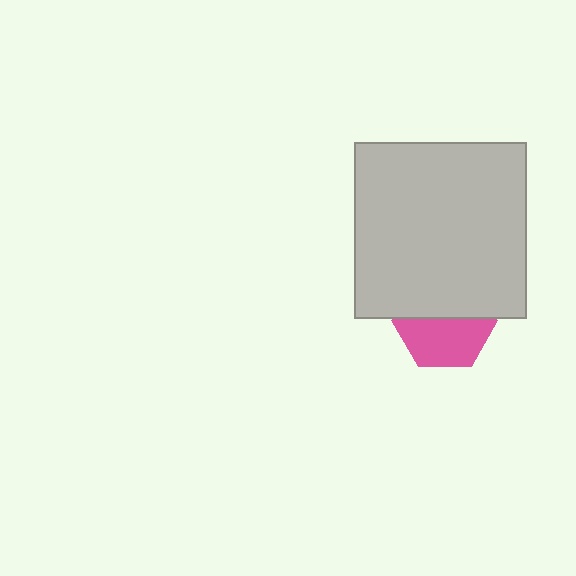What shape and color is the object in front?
The object in front is a light gray rectangle.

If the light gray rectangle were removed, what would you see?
You would see the complete pink hexagon.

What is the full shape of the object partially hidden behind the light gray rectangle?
The partially hidden object is a pink hexagon.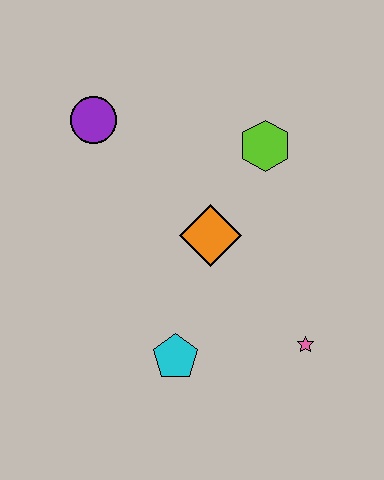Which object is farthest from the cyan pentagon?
The purple circle is farthest from the cyan pentagon.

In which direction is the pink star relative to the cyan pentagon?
The pink star is to the right of the cyan pentagon.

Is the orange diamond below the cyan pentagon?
No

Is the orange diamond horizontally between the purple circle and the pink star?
Yes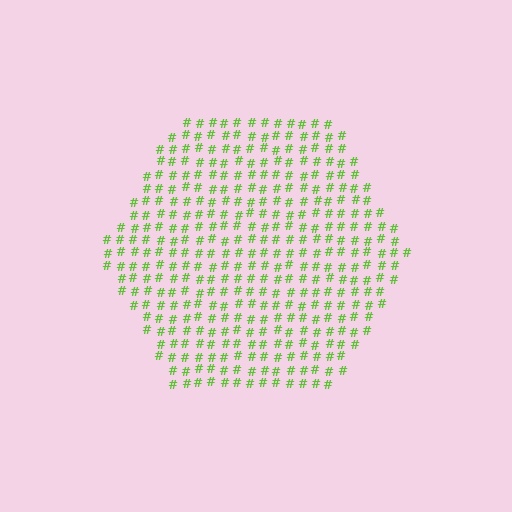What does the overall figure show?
The overall figure shows a hexagon.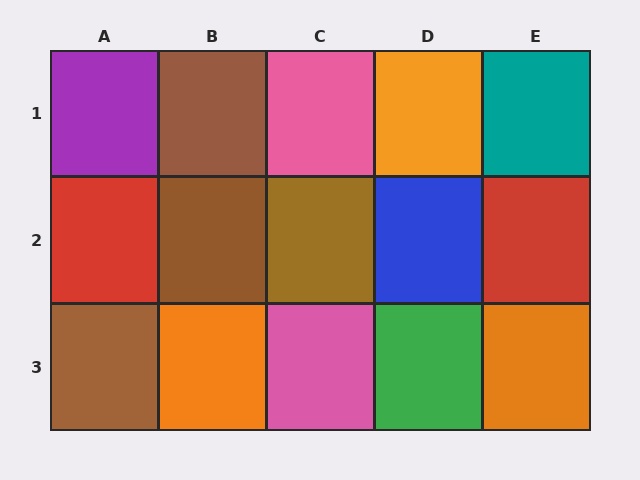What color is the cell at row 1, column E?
Teal.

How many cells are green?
1 cell is green.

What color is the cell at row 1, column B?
Brown.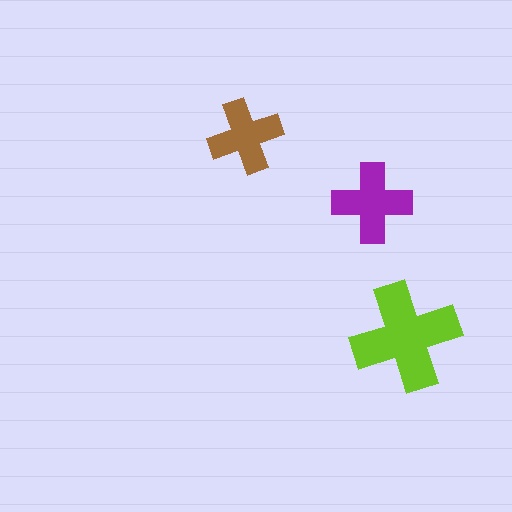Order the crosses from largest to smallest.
the lime one, the purple one, the brown one.